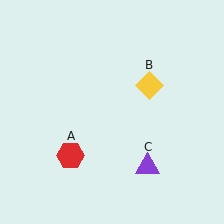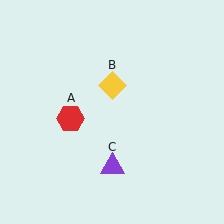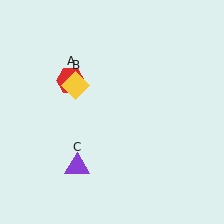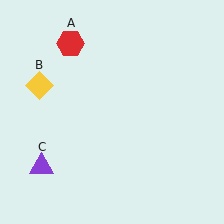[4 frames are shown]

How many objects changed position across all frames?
3 objects changed position: red hexagon (object A), yellow diamond (object B), purple triangle (object C).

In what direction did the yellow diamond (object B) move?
The yellow diamond (object B) moved left.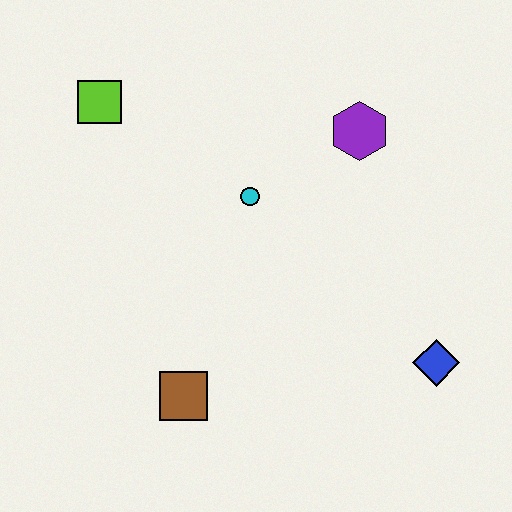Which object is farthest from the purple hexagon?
The brown square is farthest from the purple hexagon.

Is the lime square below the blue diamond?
No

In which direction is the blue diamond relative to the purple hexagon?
The blue diamond is below the purple hexagon.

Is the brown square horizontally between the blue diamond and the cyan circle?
No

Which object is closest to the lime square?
The cyan circle is closest to the lime square.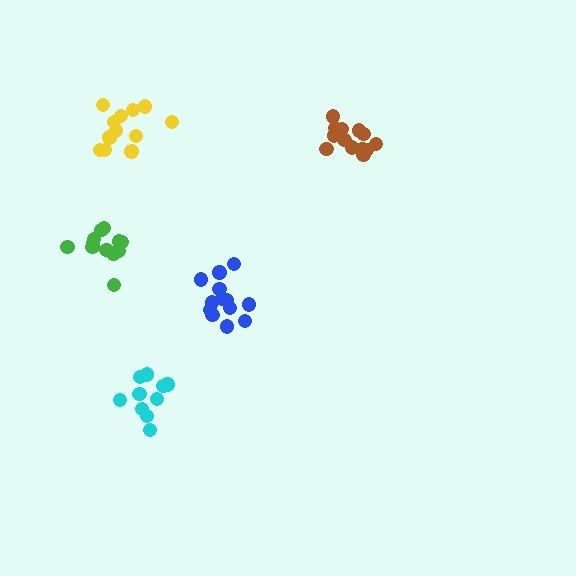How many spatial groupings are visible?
There are 5 spatial groupings.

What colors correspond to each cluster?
The clusters are colored: yellow, blue, brown, green, cyan.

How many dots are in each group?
Group 1: 13 dots, Group 2: 13 dots, Group 3: 13 dots, Group 4: 12 dots, Group 5: 10 dots (61 total).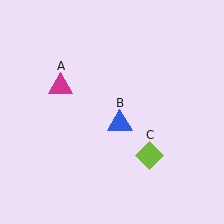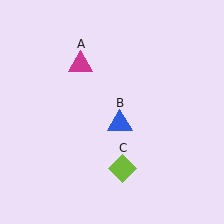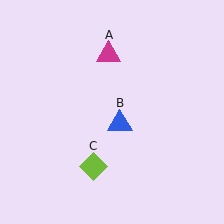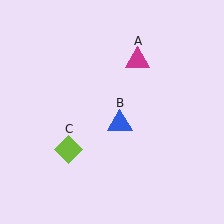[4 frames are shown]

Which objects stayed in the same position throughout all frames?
Blue triangle (object B) remained stationary.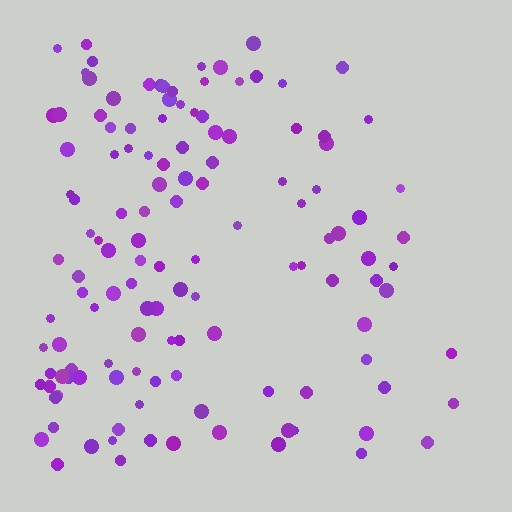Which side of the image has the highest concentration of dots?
The left.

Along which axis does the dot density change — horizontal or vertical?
Horizontal.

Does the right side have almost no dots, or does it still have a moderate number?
Still a moderate number, just noticeably fewer than the left.